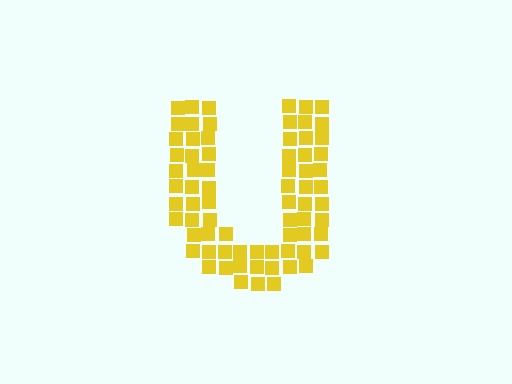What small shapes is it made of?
It is made of small squares.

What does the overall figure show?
The overall figure shows the letter U.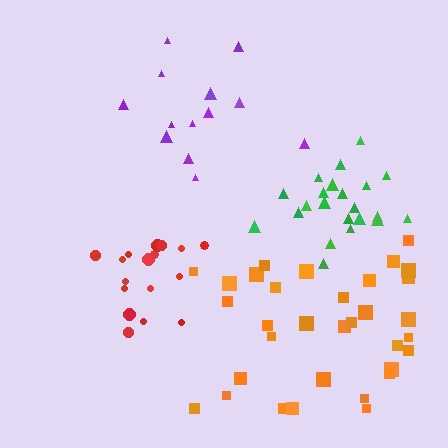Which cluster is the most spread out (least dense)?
Purple.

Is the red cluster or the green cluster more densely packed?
Red.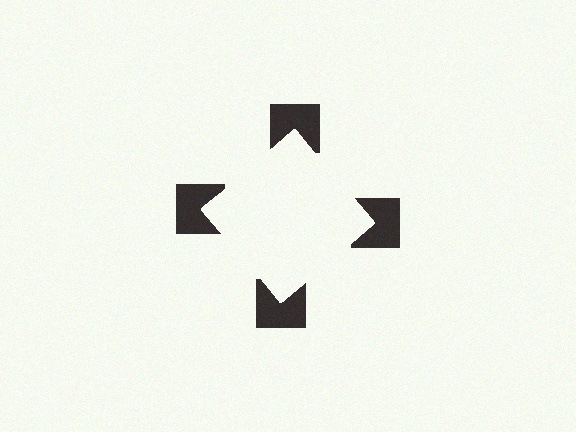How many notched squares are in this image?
There are 4 — one at each vertex of the illusory square.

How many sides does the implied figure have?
4 sides.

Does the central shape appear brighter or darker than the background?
It typically appears slightly brighter than the background, even though no actual brightness change is drawn.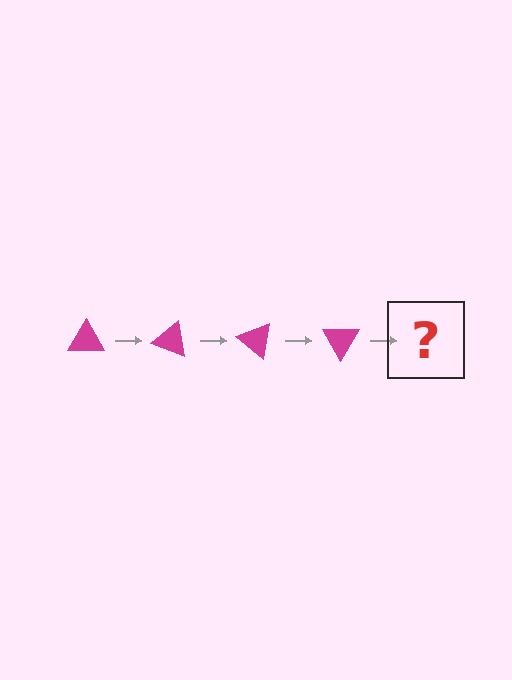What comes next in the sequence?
The next element should be a magenta triangle rotated 80 degrees.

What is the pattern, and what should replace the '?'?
The pattern is that the triangle rotates 20 degrees each step. The '?' should be a magenta triangle rotated 80 degrees.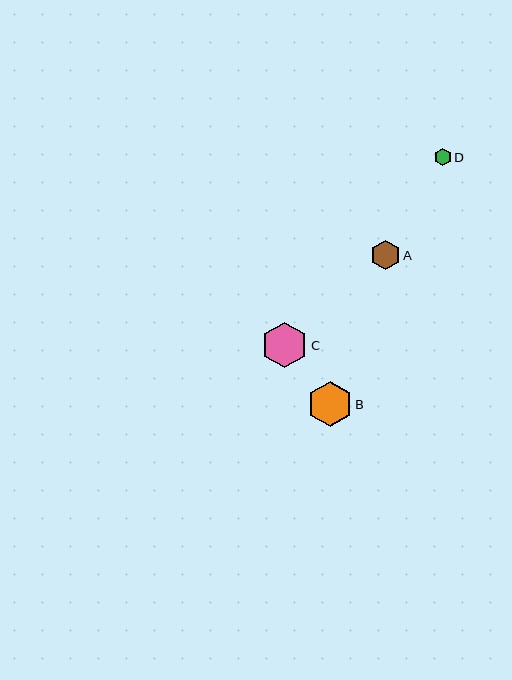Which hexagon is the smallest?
Hexagon D is the smallest with a size of approximately 17 pixels.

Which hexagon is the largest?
Hexagon C is the largest with a size of approximately 46 pixels.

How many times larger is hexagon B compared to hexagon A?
Hexagon B is approximately 1.5 times the size of hexagon A.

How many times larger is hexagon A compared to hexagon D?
Hexagon A is approximately 1.8 times the size of hexagon D.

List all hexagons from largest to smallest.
From largest to smallest: C, B, A, D.